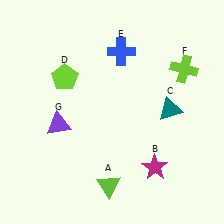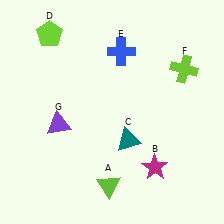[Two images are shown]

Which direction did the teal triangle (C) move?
The teal triangle (C) moved left.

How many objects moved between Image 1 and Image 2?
2 objects moved between the two images.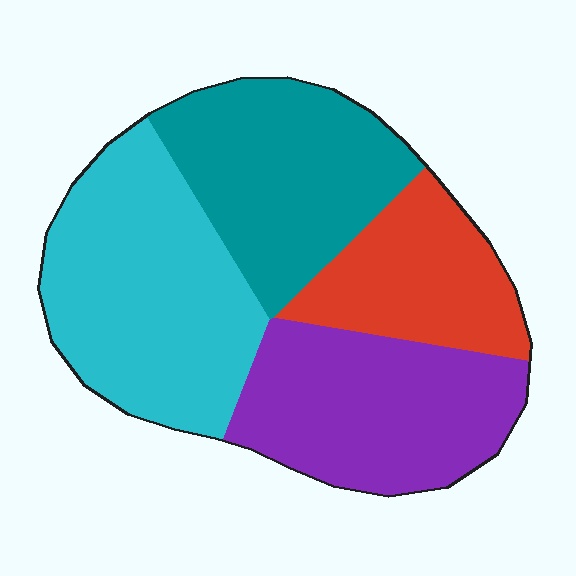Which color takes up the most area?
Cyan, at roughly 30%.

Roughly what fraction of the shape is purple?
Purple takes up about one quarter (1/4) of the shape.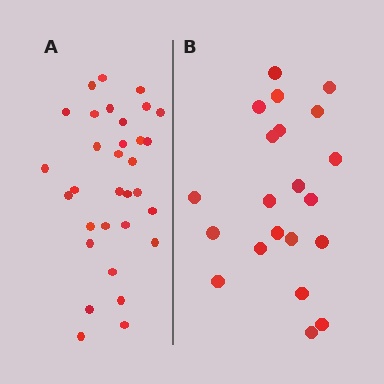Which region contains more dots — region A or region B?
Region A (the left region) has more dots.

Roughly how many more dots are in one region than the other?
Region A has roughly 12 or so more dots than region B.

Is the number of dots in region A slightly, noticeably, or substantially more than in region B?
Region A has substantially more. The ratio is roughly 1.5 to 1.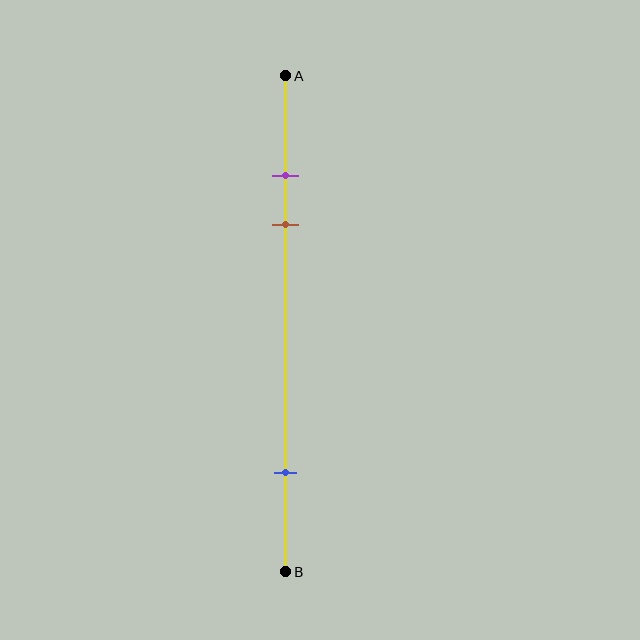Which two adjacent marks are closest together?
The purple and brown marks are the closest adjacent pair.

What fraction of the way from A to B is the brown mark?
The brown mark is approximately 30% (0.3) of the way from A to B.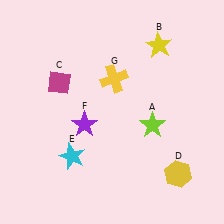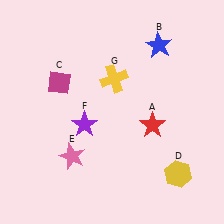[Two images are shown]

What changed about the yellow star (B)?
In Image 1, B is yellow. In Image 2, it changed to blue.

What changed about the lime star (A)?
In Image 1, A is lime. In Image 2, it changed to red.